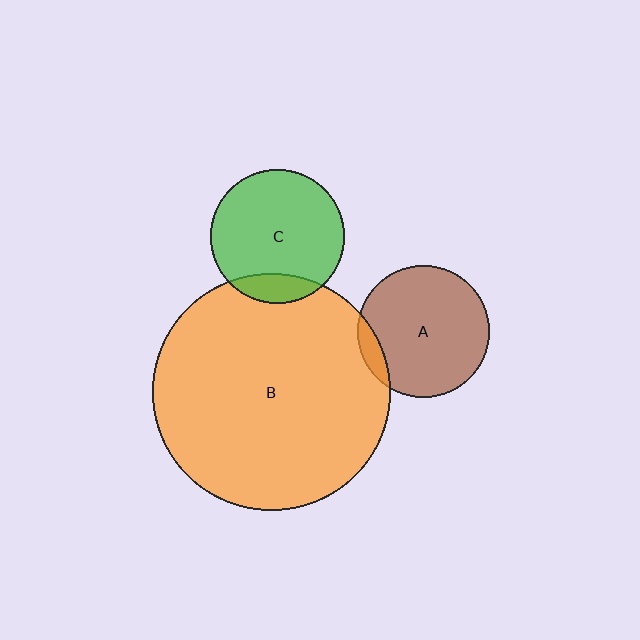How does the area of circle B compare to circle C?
Approximately 3.1 times.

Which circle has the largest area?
Circle B (orange).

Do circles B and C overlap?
Yes.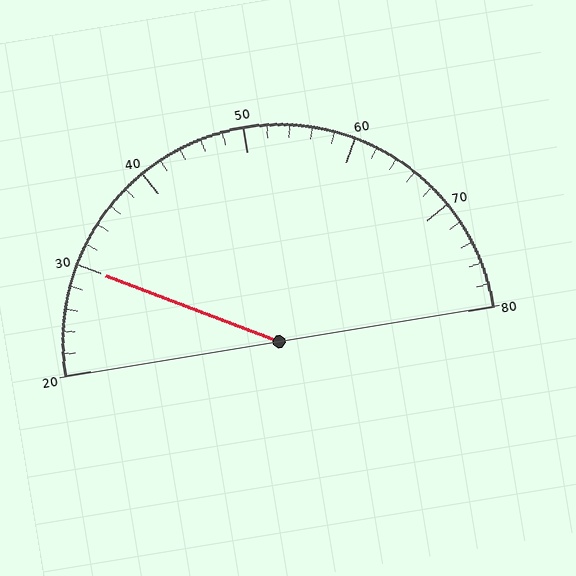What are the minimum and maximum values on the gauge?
The gauge ranges from 20 to 80.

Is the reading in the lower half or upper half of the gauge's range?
The reading is in the lower half of the range (20 to 80).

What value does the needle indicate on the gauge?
The needle indicates approximately 30.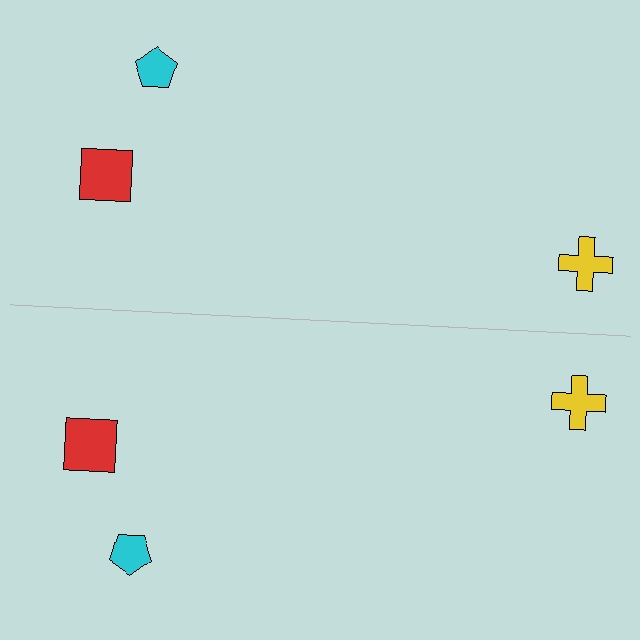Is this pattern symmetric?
Yes, this pattern has bilateral (reflection) symmetry.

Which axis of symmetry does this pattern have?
The pattern has a horizontal axis of symmetry running through the center of the image.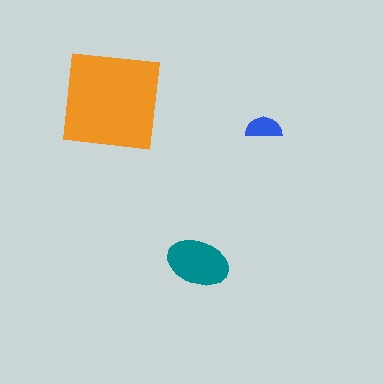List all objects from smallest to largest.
The blue semicircle, the teal ellipse, the orange square.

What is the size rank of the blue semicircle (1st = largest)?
3rd.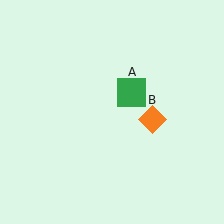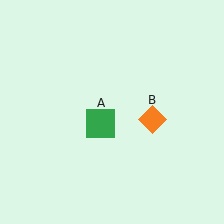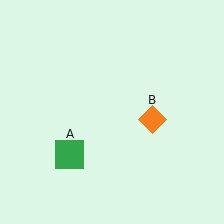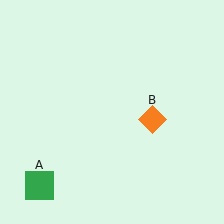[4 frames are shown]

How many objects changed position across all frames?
1 object changed position: green square (object A).